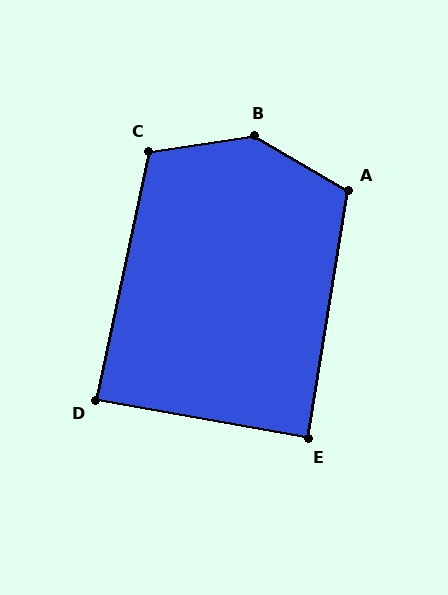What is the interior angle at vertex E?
Approximately 89 degrees (approximately right).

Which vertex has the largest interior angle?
B, at approximately 142 degrees.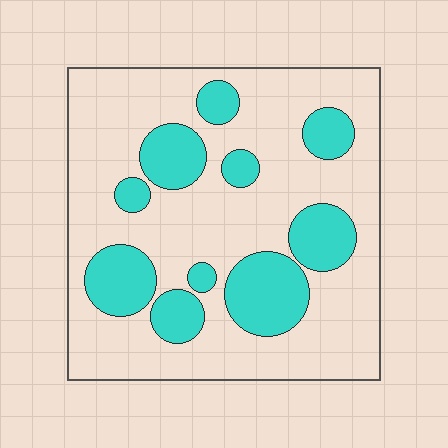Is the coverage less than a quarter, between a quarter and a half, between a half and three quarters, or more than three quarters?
Between a quarter and a half.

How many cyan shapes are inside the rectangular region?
10.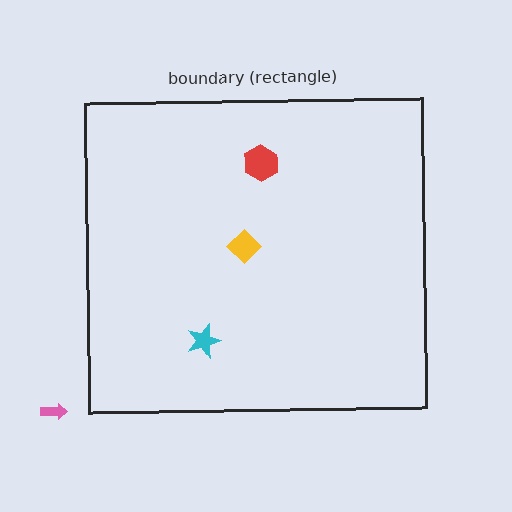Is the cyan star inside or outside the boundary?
Inside.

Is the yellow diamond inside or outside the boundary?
Inside.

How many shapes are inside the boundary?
3 inside, 1 outside.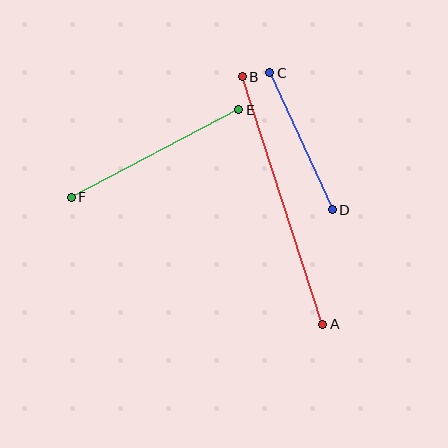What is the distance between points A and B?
The distance is approximately 260 pixels.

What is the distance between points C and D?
The distance is approximately 151 pixels.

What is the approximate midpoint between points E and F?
The midpoint is at approximately (155, 153) pixels.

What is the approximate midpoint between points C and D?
The midpoint is at approximately (301, 141) pixels.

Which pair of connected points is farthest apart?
Points A and B are farthest apart.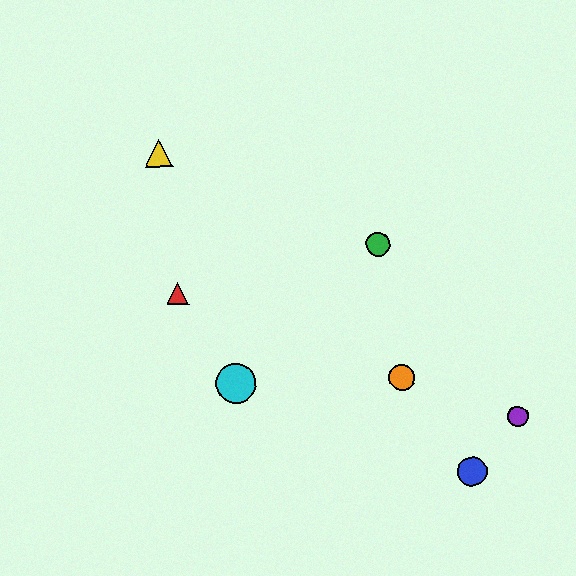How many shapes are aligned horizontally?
2 shapes (the orange circle, the cyan circle) are aligned horizontally.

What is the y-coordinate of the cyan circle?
The cyan circle is at y≈383.